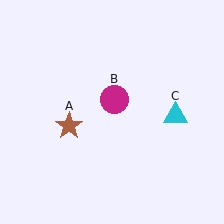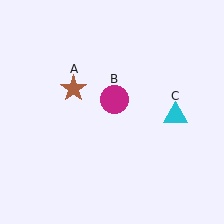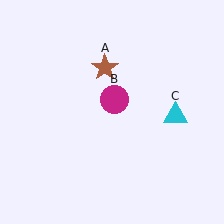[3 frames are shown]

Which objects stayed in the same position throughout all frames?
Magenta circle (object B) and cyan triangle (object C) remained stationary.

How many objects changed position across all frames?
1 object changed position: brown star (object A).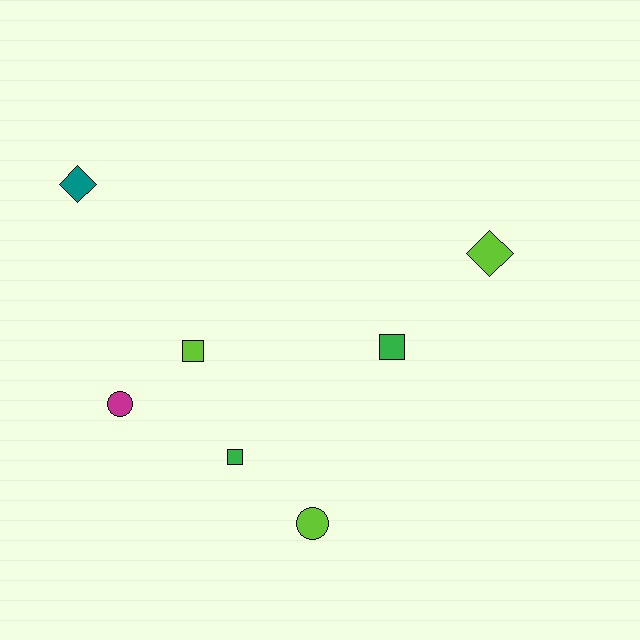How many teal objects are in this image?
There is 1 teal object.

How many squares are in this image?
There are 3 squares.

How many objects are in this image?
There are 7 objects.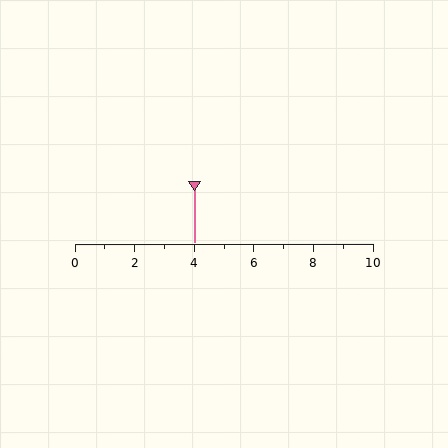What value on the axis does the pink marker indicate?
The marker indicates approximately 4.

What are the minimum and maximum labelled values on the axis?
The axis runs from 0 to 10.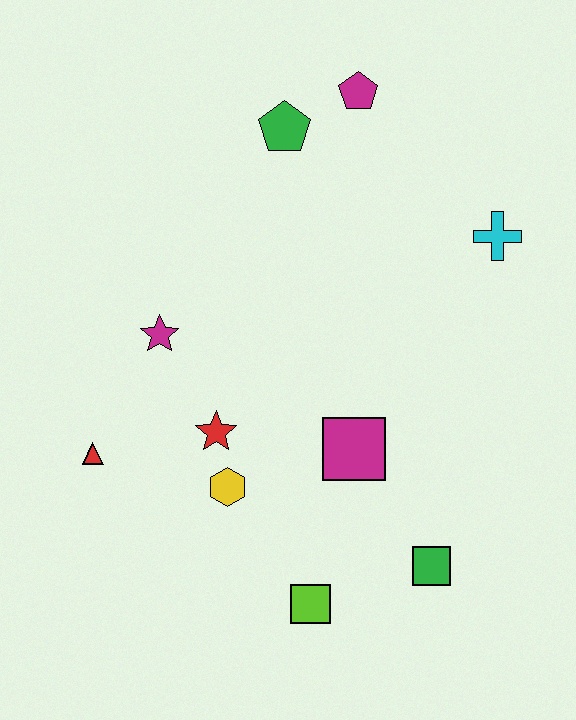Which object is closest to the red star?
The yellow hexagon is closest to the red star.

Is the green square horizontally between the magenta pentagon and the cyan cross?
Yes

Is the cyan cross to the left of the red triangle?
No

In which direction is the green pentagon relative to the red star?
The green pentagon is above the red star.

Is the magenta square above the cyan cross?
No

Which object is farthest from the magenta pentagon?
The lime square is farthest from the magenta pentagon.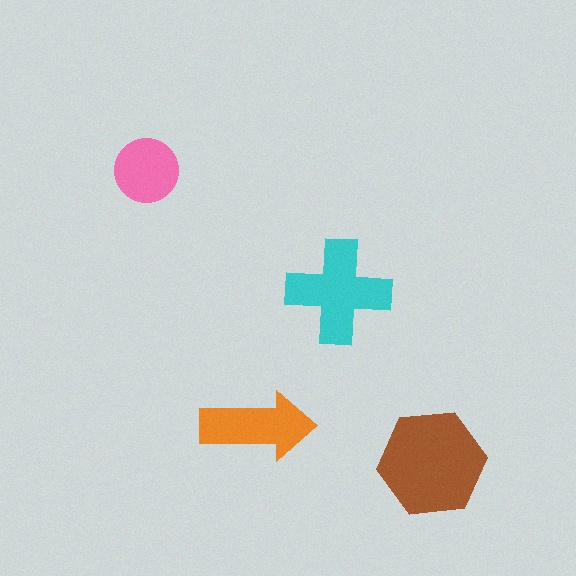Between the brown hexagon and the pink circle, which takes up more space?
The brown hexagon.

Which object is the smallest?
The pink circle.